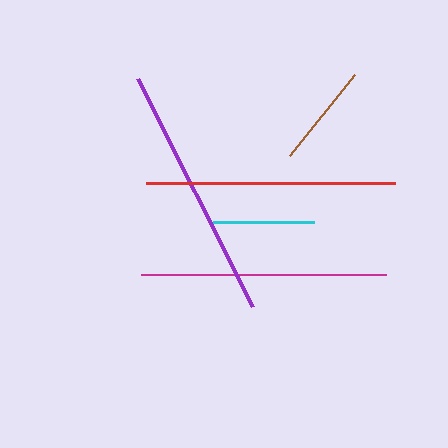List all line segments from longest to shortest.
From longest to shortest: purple, red, magenta, brown, cyan.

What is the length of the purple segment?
The purple segment is approximately 256 pixels long.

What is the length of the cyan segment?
The cyan segment is approximately 101 pixels long.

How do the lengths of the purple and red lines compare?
The purple and red lines are approximately the same length.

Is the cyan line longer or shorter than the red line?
The red line is longer than the cyan line.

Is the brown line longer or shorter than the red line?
The red line is longer than the brown line.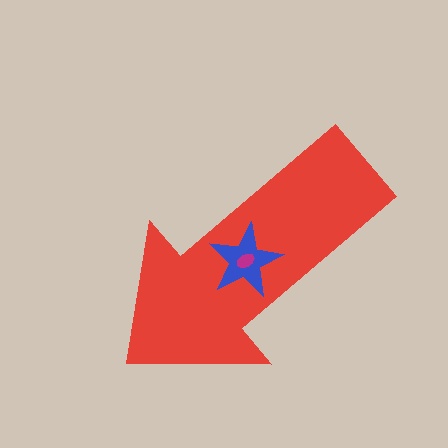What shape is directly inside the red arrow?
The blue star.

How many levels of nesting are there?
3.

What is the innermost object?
The magenta ellipse.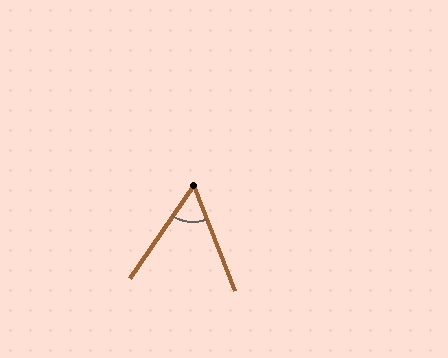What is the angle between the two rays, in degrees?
Approximately 55 degrees.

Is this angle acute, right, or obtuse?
It is acute.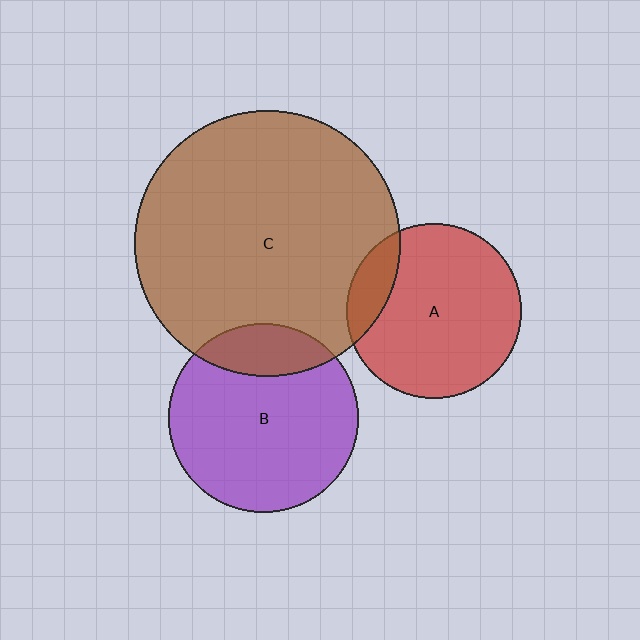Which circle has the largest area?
Circle C (brown).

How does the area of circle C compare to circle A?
Approximately 2.3 times.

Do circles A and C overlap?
Yes.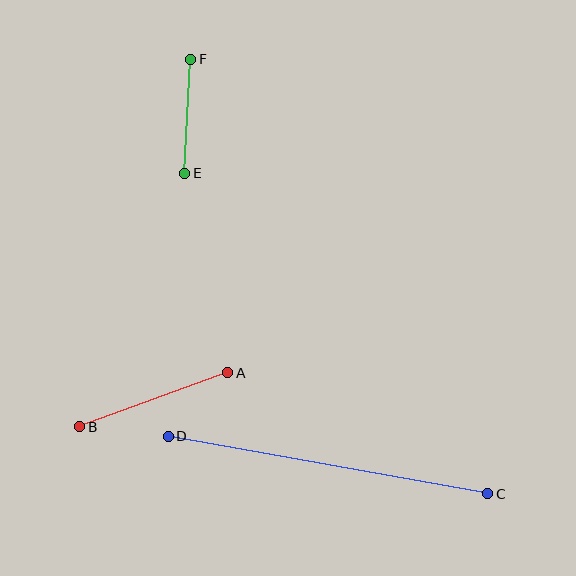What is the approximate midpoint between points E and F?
The midpoint is at approximately (188, 116) pixels.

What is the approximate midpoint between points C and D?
The midpoint is at approximately (328, 465) pixels.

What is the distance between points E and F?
The distance is approximately 114 pixels.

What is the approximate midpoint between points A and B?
The midpoint is at approximately (154, 400) pixels.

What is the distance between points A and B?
The distance is approximately 158 pixels.